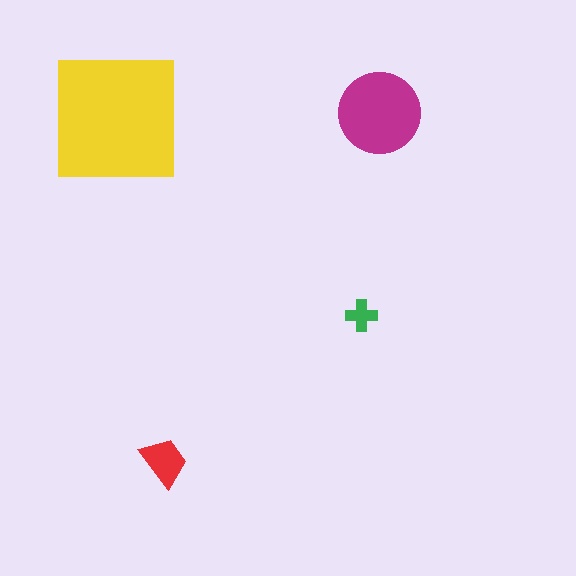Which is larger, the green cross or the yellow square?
The yellow square.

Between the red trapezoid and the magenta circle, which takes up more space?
The magenta circle.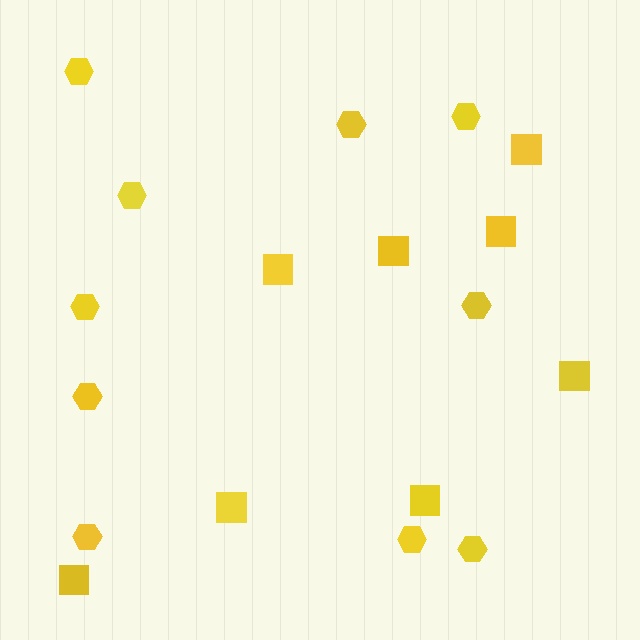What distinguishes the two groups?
There are 2 groups: one group of squares (8) and one group of hexagons (10).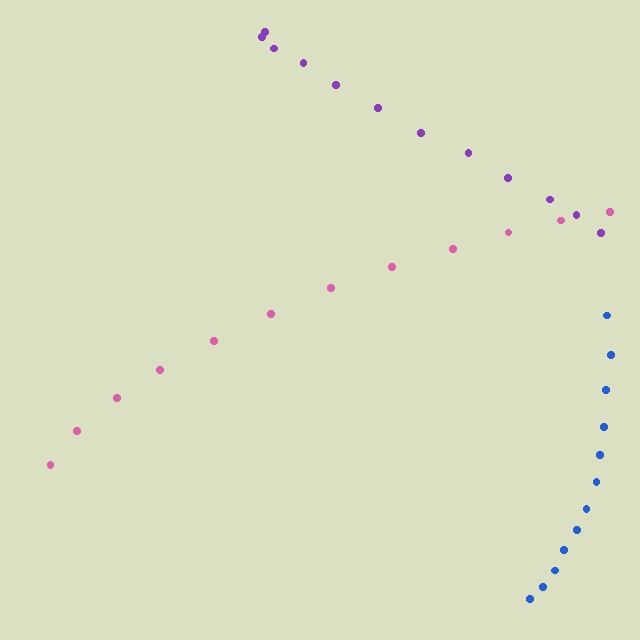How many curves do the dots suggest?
There are 3 distinct paths.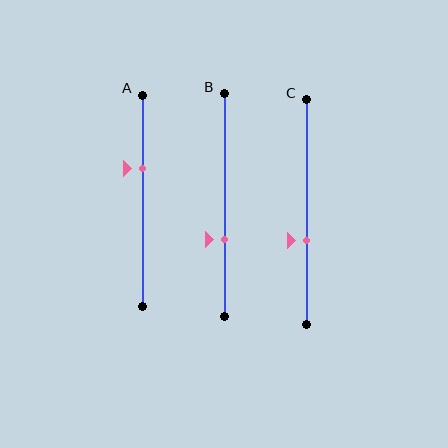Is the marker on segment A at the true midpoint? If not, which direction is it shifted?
No, the marker on segment A is shifted upward by about 15% of the segment length.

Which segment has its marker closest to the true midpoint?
Segment C has its marker closest to the true midpoint.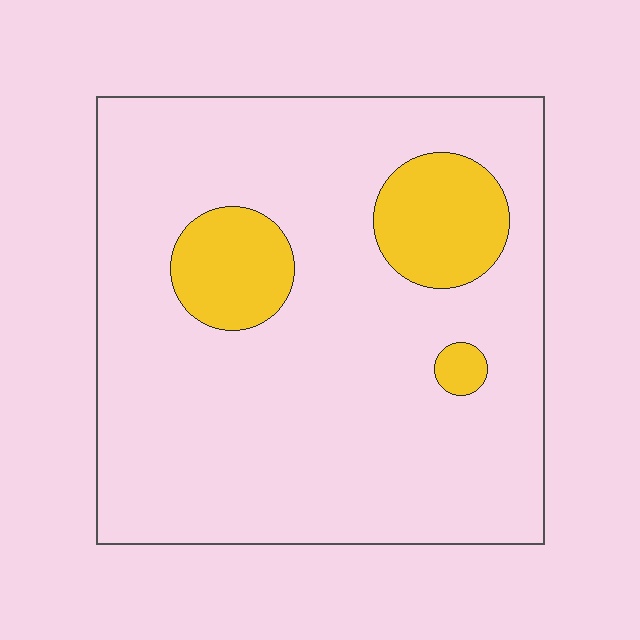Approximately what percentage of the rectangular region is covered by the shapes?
Approximately 15%.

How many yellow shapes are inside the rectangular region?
3.